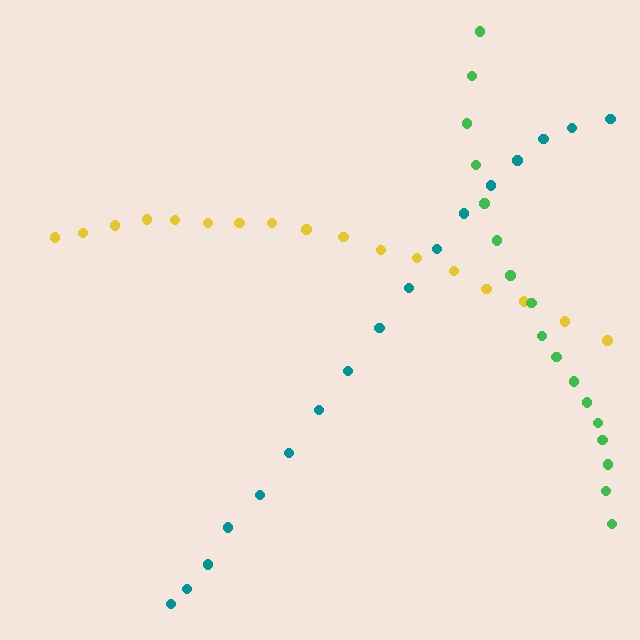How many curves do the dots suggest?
There are 3 distinct paths.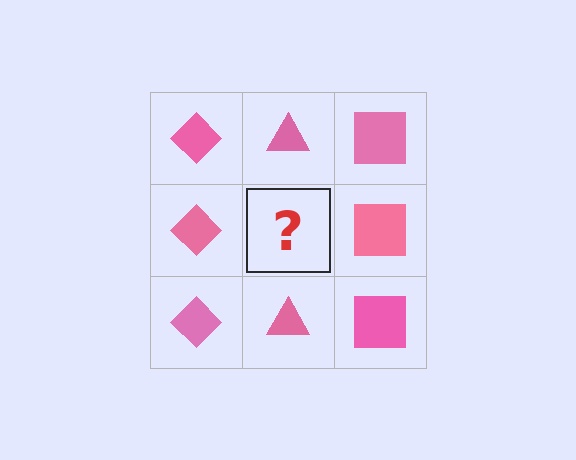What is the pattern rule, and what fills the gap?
The rule is that each column has a consistent shape. The gap should be filled with a pink triangle.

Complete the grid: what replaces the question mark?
The question mark should be replaced with a pink triangle.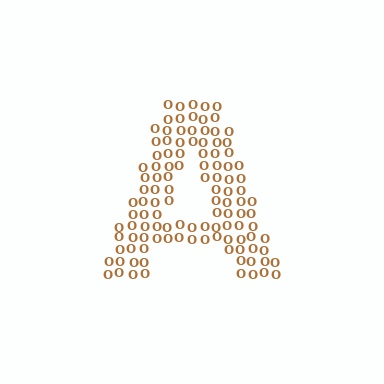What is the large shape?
The large shape is the letter A.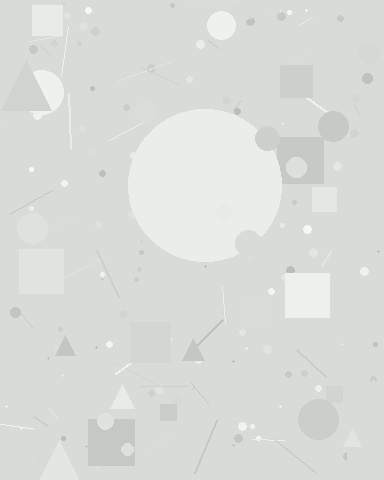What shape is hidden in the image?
A circle is hidden in the image.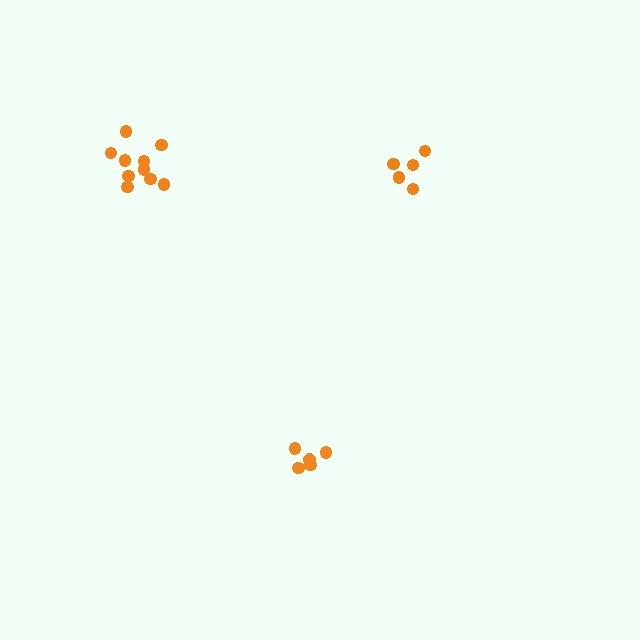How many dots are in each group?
Group 1: 10 dots, Group 2: 5 dots, Group 3: 5 dots (20 total).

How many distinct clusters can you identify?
There are 3 distinct clusters.